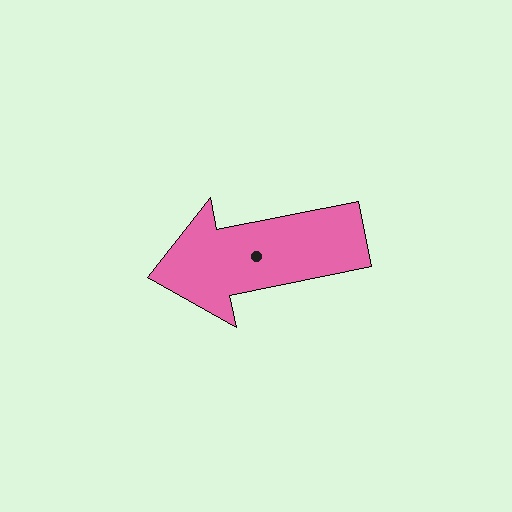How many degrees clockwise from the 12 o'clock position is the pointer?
Approximately 259 degrees.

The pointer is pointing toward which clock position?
Roughly 9 o'clock.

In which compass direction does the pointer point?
West.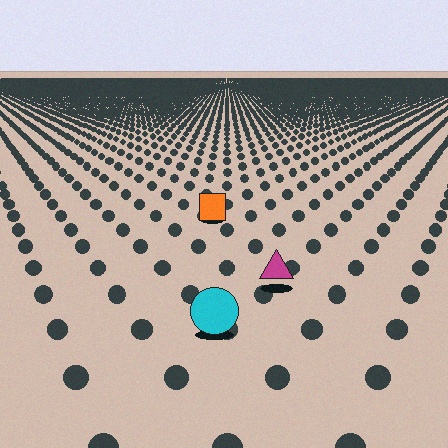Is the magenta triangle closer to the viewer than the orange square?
Yes. The magenta triangle is closer — you can tell from the texture gradient: the ground texture is coarser near it.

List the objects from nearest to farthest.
From nearest to farthest: the cyan circle, the magenta triangle, the orange square.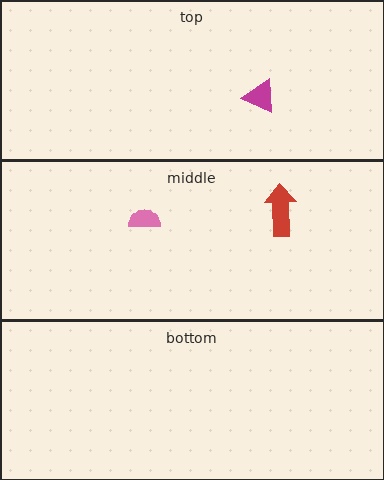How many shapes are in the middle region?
2.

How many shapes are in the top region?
1.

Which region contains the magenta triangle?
The top region.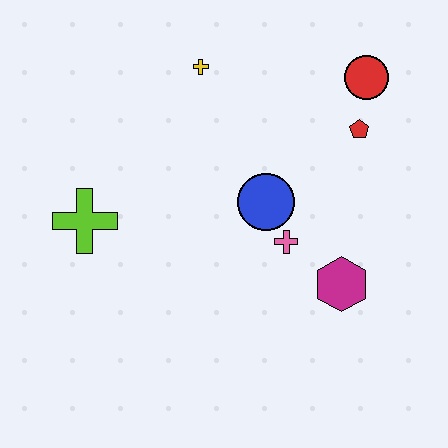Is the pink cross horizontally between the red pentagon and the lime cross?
Yes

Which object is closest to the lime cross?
The blue circle is closest to the lime cross.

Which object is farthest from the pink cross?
The lime cross is farthest from the pink cross.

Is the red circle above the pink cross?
Yes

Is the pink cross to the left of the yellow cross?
No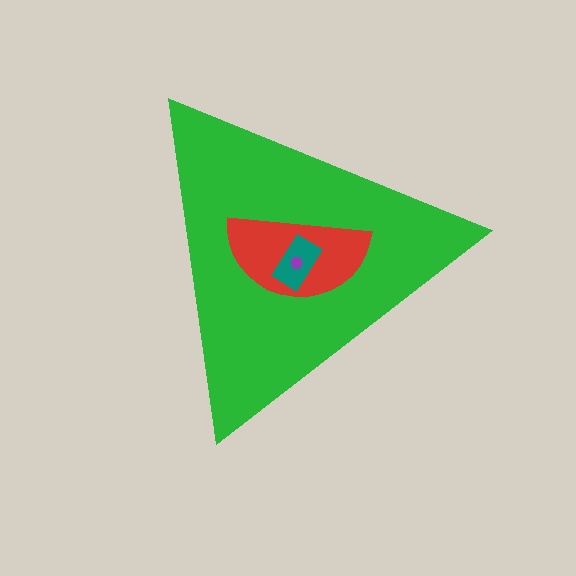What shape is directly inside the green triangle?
The red semicircle.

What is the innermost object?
The purple hexagon.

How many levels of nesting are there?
4.